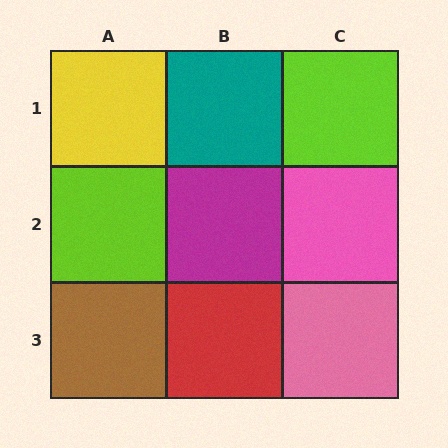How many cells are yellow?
1 cell is yellow.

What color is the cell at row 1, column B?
Teal.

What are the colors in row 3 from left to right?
Brown, red, pink.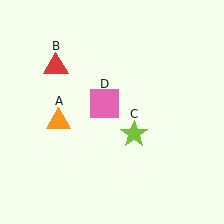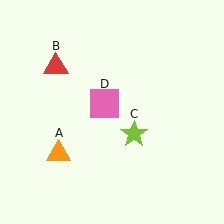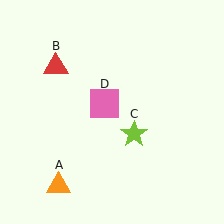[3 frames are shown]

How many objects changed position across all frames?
1 object changed position: orange triangle (object A).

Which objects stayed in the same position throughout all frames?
Red triangle (object B) and lime star (object C) and pink square (object D) remained stationary.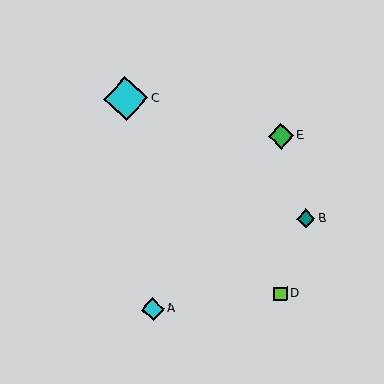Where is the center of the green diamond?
The center of the green diamond is at (281, 136).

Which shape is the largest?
The cyan diamond (labeled C) is the largest.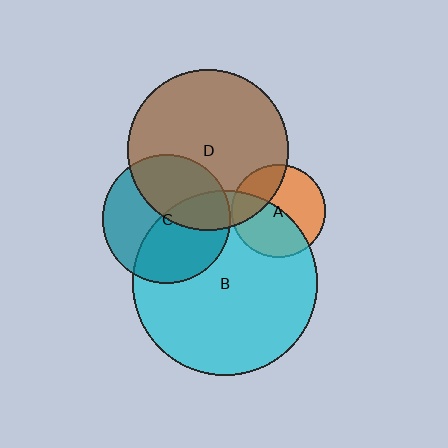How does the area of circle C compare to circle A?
Approximately 1.9 times.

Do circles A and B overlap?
Yes.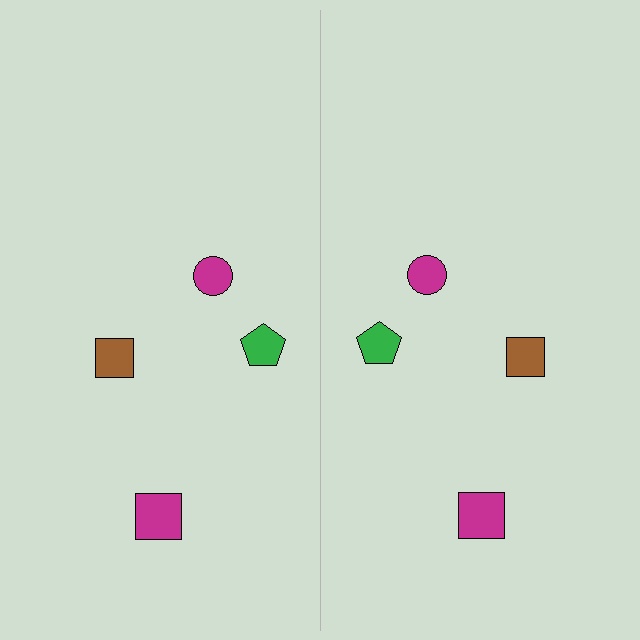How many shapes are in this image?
There are 8 shapes in this image.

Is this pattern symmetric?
Yes, this pattern has bilateral (reflection) symmetry.